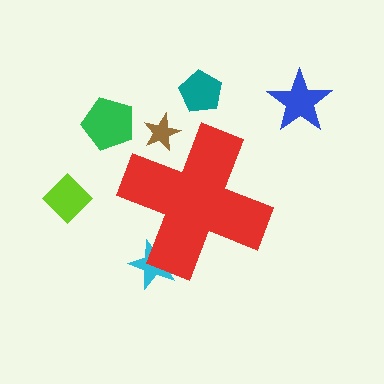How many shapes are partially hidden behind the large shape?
2 shapes are partially hidden.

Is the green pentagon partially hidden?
No, the green pentagon is fully visible.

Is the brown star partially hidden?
Yes, the brown star is partially hidden behind the red cross.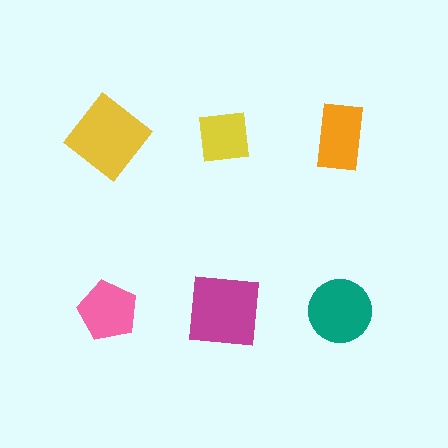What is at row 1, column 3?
An orange rectangle.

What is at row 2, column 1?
A pink pentagon.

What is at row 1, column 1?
A yellow diamond.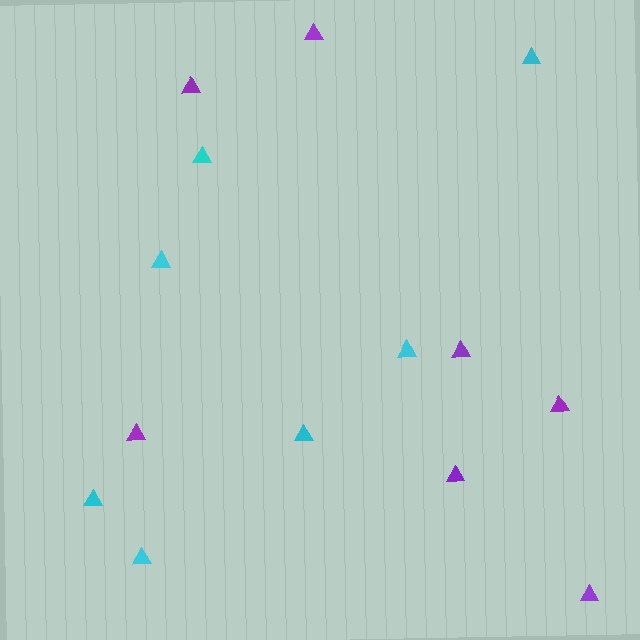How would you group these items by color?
There are 2 groups: one group of purple triangles (7) and one group of cyan triangles (7).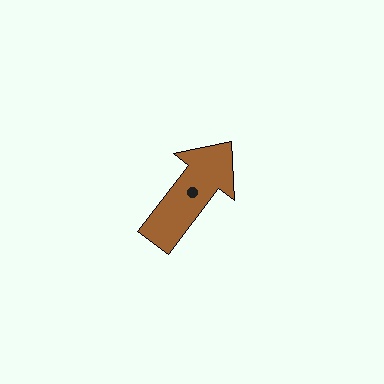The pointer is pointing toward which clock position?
Roughly 1 o'clock.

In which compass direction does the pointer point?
Northeast.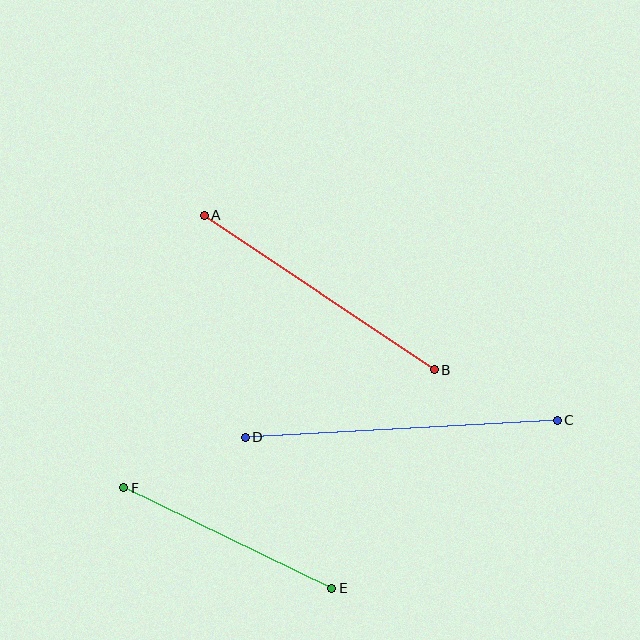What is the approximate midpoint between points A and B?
The midpoint is at approximately (319, 293) pixels.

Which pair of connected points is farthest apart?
Points C and D are farthest apart.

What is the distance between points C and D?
The distance is approximately 312 pixels.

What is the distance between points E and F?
The distance is approximately 231 pixels.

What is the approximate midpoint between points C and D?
The midpoint is at approximately (401, 429) pixels.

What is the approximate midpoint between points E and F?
The midpoint is at approximately (228, 538) pixels.